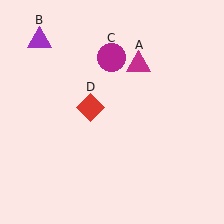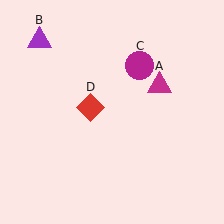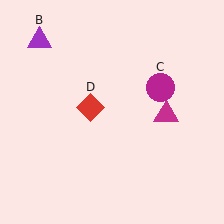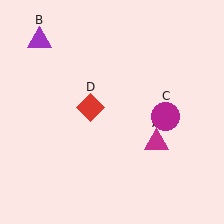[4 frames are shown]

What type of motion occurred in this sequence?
The magenta triangle (object A), magenta circle (object C) rotated clockwise around the center of the scene.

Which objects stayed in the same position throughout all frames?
Purple triangle (object B) and red diamond (object D) remained stationary.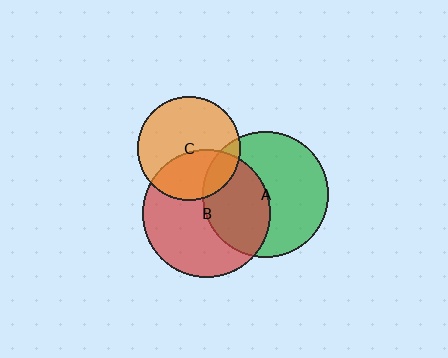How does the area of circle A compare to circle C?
Approximately 1.5 times.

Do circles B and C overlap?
Yes.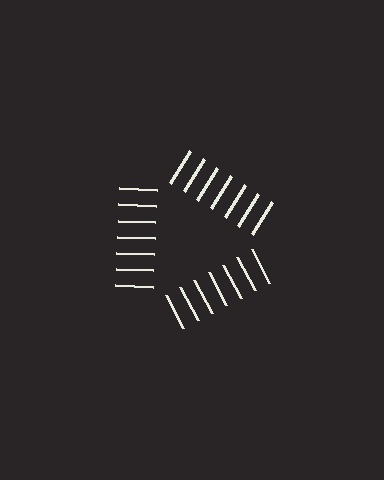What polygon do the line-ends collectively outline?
An illusory triangle — the line segments terminate on its edges but no continuous stroke is drawn.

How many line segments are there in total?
21 — 7 along each of the 3 edges.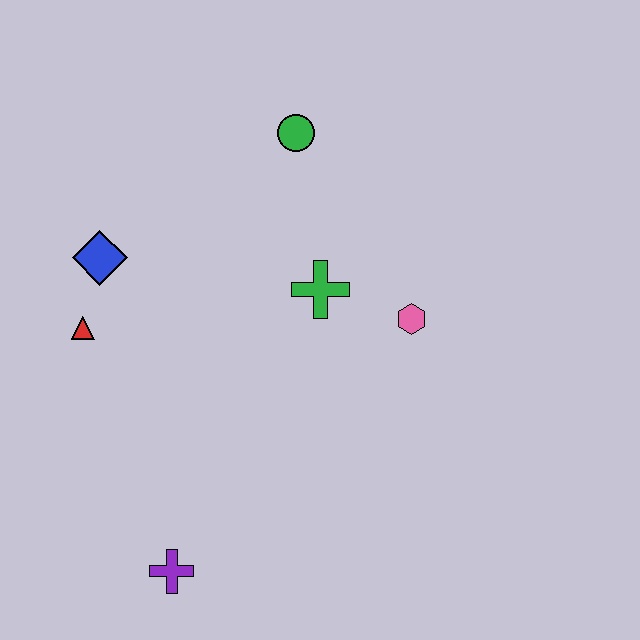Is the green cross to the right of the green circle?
Yes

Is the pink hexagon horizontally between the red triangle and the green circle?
No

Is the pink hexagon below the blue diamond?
Yes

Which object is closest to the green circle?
The green cross is closest to the green circle.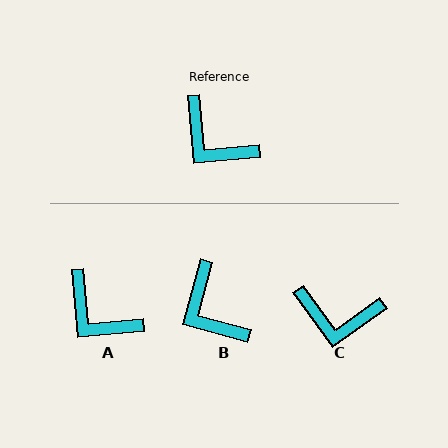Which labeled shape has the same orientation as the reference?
A.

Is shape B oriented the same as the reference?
No, it is off by about 21 degrees.